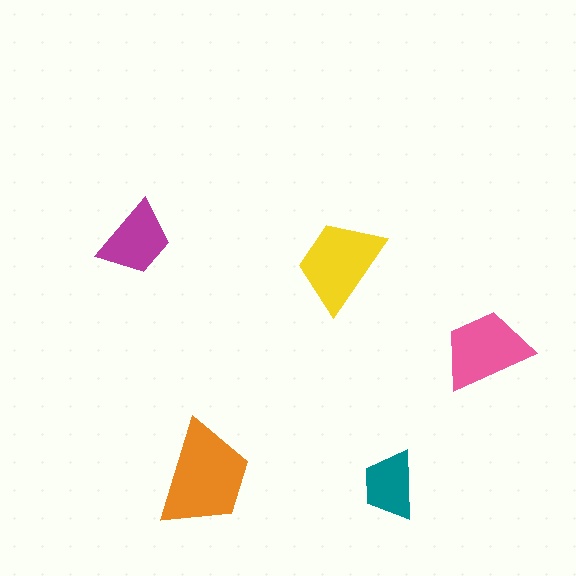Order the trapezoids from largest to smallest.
the orange one, the yellow one, the pink one, the magenta one, the teal one.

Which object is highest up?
The magenta trapezoid is topmost.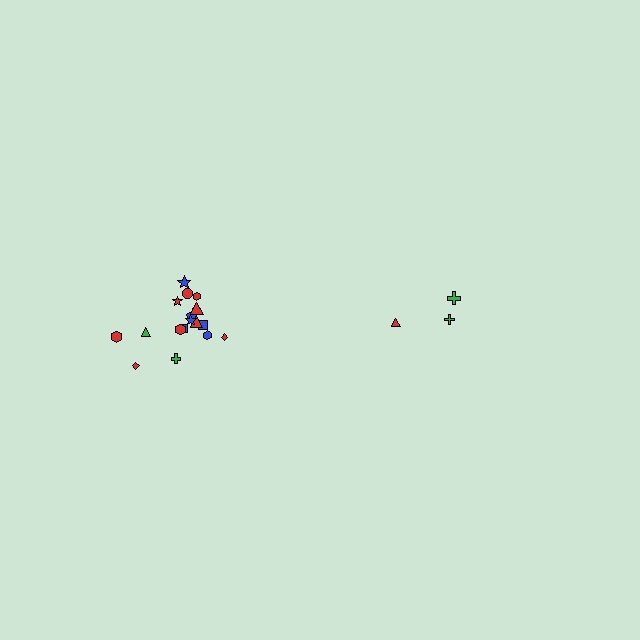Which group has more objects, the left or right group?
The left group.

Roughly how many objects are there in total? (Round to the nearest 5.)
Roughly 20 objects in total.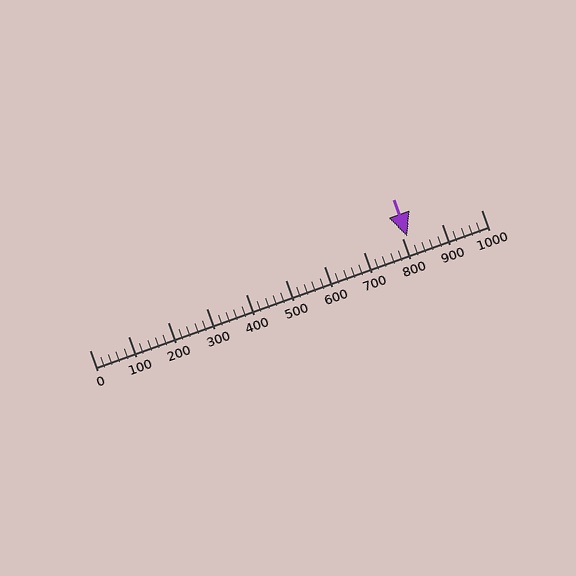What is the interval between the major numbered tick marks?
The major tick marks are spaced 100 units apart.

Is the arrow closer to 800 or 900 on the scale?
The arrow is closer to 800.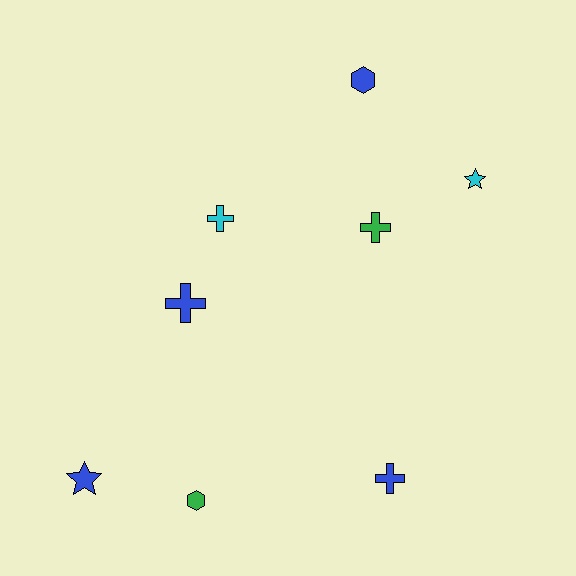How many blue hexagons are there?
There is 1 blue hexagon.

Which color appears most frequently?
Blue, with 4 objects.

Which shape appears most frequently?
Cross, with 4 objects.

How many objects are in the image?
There are 8 objects.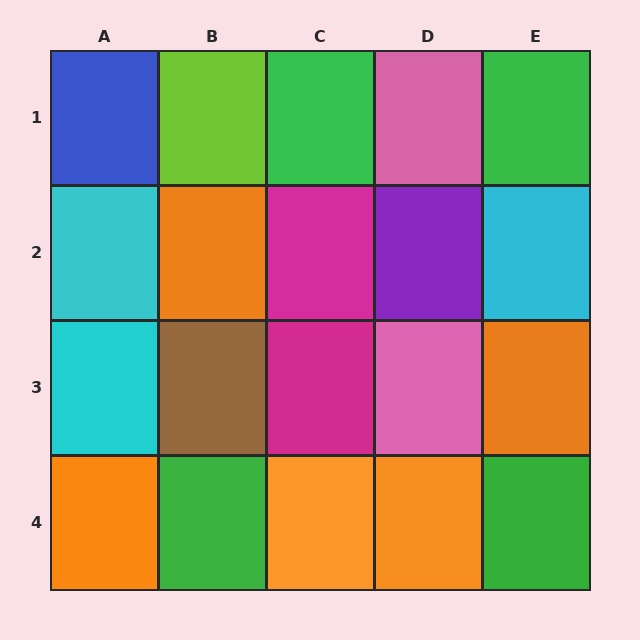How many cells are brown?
1 cell is brown.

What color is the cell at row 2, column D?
Purple.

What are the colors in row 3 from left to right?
Cyan, brown, magenta, pink, orange.